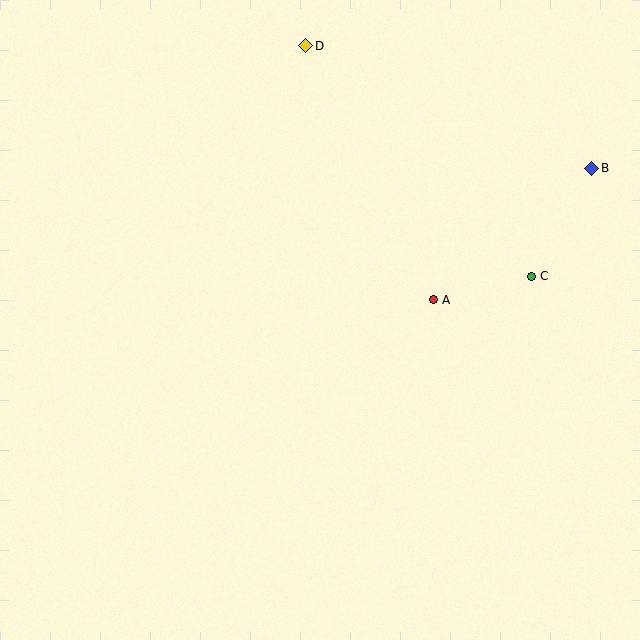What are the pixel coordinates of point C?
Point C is at (531, 276).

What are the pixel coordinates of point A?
Point A is at (433, 300).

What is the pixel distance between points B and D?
The distance between B and D is 311 pixels.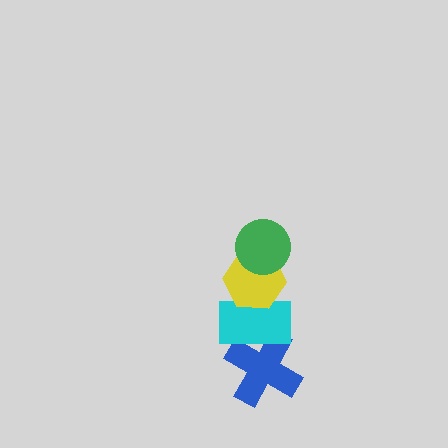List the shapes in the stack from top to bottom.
From top to bottom: the green circle, the yellow hexagon, the cyan rectangle, the blue cross.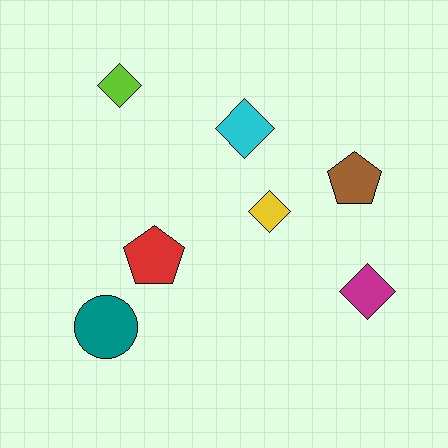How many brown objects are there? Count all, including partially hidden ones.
There is 1 brown object.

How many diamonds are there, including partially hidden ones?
There are 4 diamonds.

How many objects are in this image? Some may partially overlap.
There are 7 objects.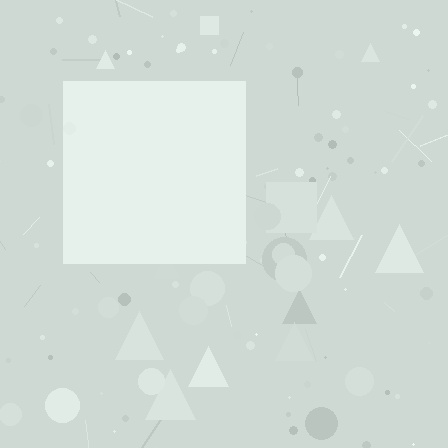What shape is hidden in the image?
A square is hidden in the image.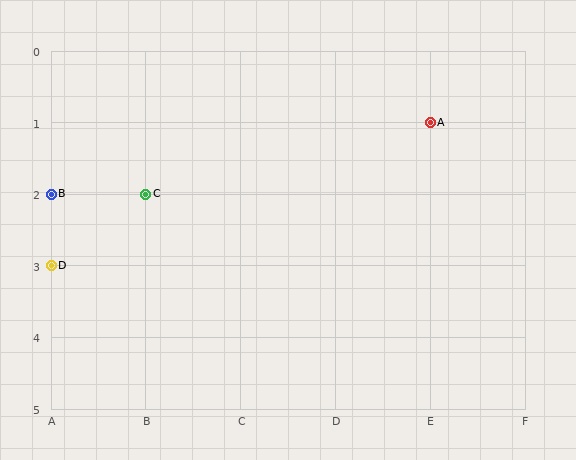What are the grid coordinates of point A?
Point A is at grid coordinates (E, 1).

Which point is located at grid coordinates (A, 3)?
Point D is at (A, 3).